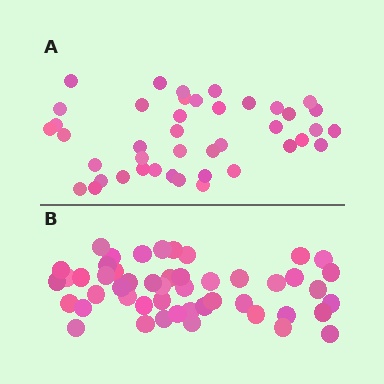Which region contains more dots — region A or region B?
Region B (the bottom region) has more dots.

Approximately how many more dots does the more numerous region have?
Region B has roughly 8 or so more dots than region A.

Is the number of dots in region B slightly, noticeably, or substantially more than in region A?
Region B has only slightly more — the two regions are fairly close. The ratio is roughly 1.2 to 1.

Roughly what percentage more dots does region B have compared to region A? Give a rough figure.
About 15% more.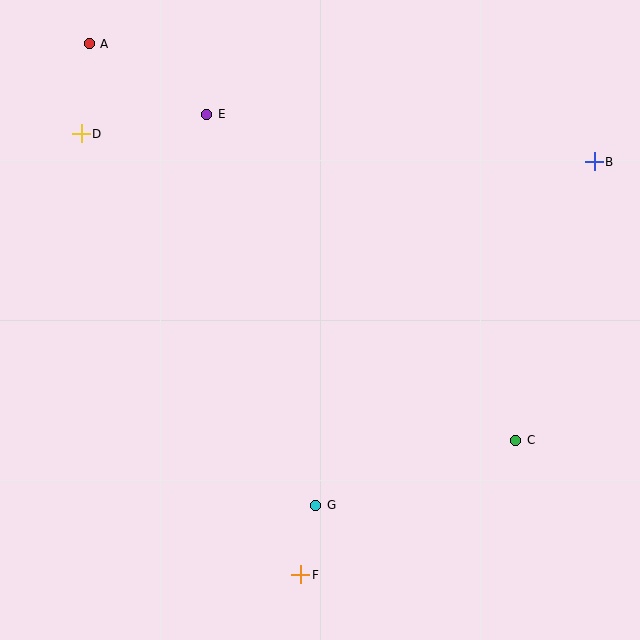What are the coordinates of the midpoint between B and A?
The midpoint between B and A is at (342, 103).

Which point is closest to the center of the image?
Point G at (316, 505) is closest to the center.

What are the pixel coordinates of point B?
Point B is at (594, 162).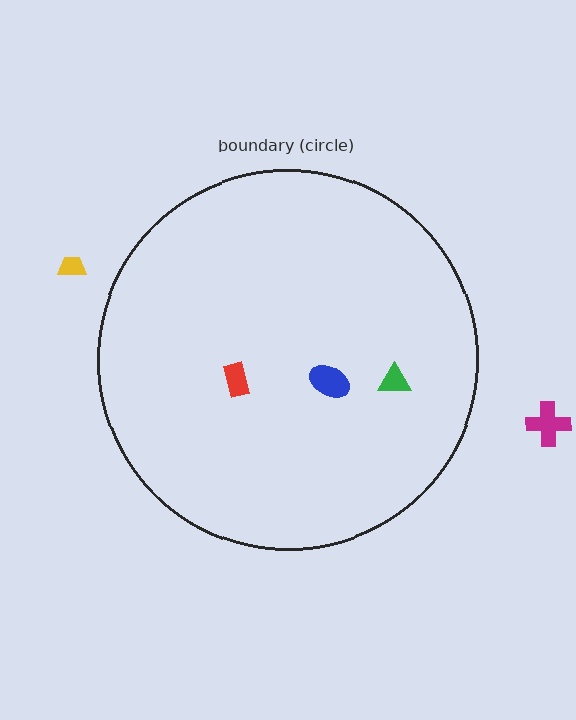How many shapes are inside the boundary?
3 inside, 2 outside.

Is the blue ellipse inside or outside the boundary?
Inside.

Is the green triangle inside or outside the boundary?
Inside.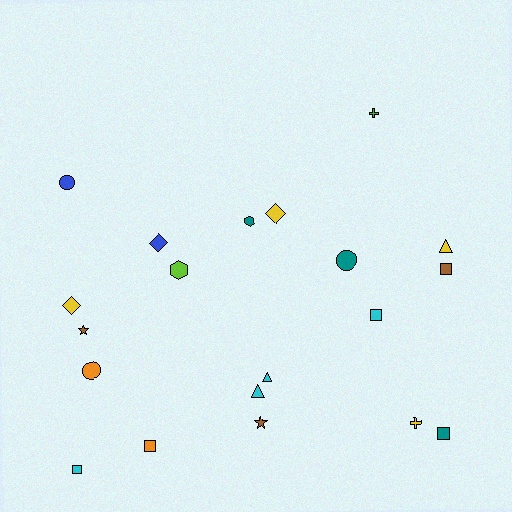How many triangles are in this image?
There are 3 triangles.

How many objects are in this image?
There are 20 objects.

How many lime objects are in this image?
There is 1 lime object.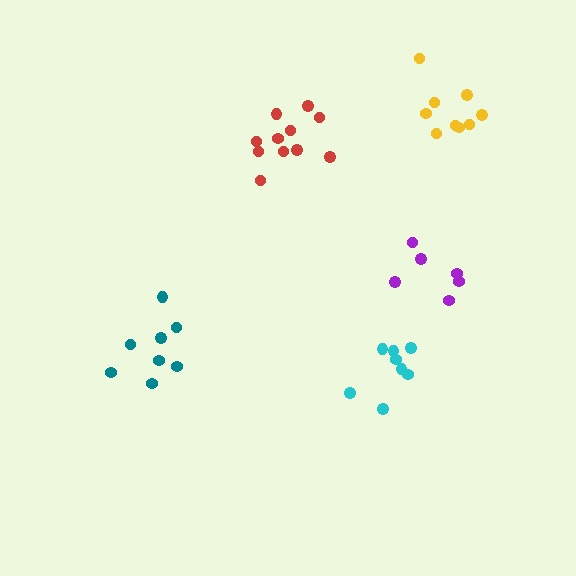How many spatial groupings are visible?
There are 5 spatial groupings.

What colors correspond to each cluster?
The clusters are colored: cyan, teal, red, purple, yellow.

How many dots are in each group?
Group 1: 8 dots, Group 2: 8 dots, Group 3: 11 dots, Group 4: 6 dots, Group 5: 9 dots (42 total).